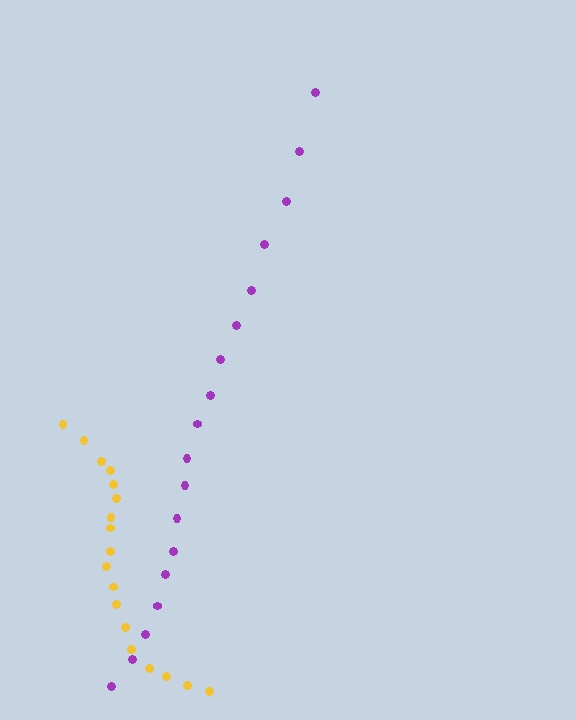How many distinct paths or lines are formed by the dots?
There are 2 distinct paths.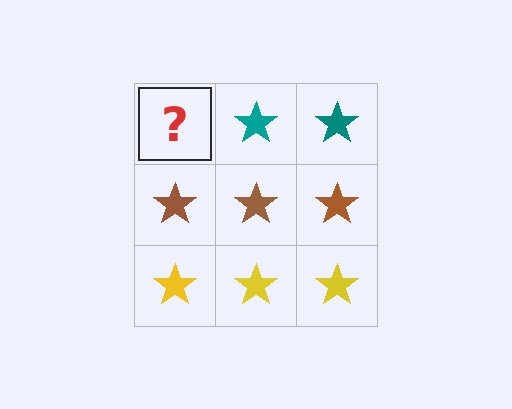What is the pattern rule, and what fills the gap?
The rule is that each row has a consistent color. The gap should be filled with a teal star.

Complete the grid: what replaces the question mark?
The question mark should be replaced with a teal star.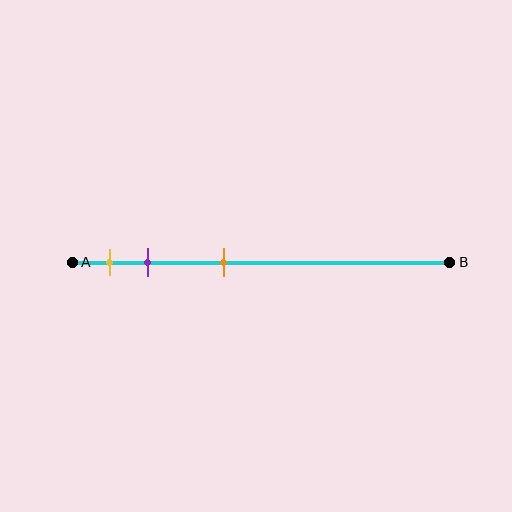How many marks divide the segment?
There are 3 marks dividing the segment.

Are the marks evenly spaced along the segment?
No, the marks are not evenly spaced.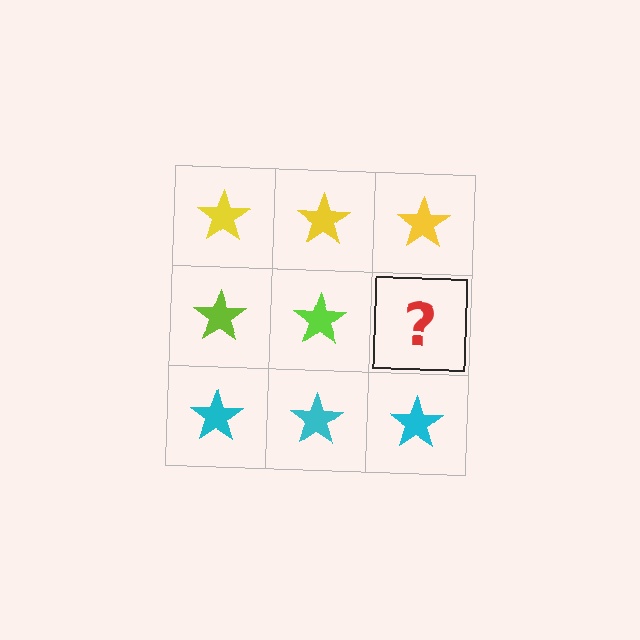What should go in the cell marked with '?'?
The missing cell should contain a lime star.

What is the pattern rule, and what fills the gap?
The rule is that each row has a consistent color. The gap should be filled with a lime star.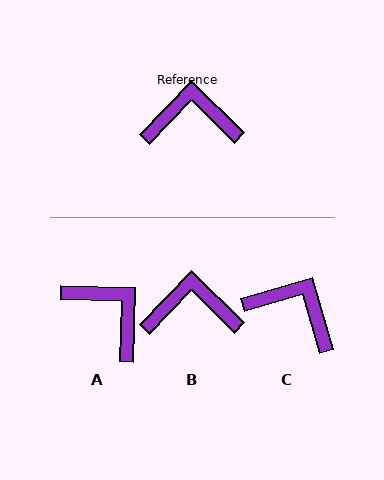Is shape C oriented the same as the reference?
No, it is off by about 29 degrees.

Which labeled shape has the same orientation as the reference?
B.